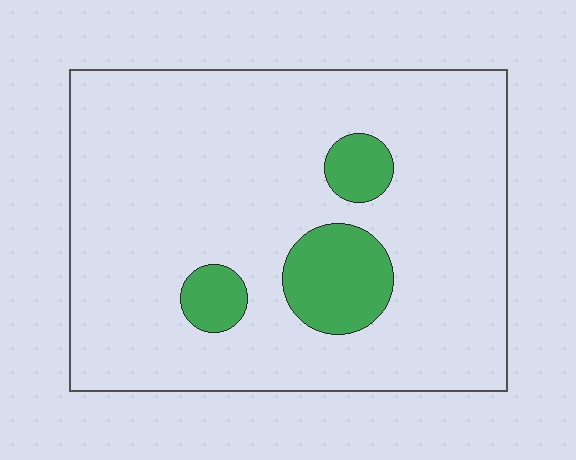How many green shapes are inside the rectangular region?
3.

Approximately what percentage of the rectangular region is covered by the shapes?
Approximately 10%.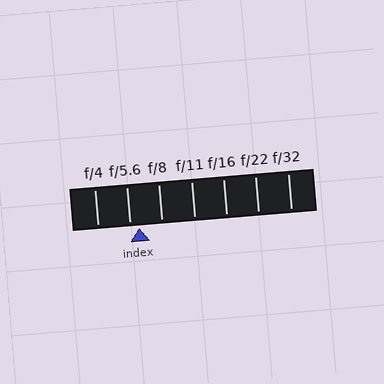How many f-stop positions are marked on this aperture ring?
There are 7 f-stop positions marked.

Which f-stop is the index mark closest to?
The index mark is closest to f/5.6.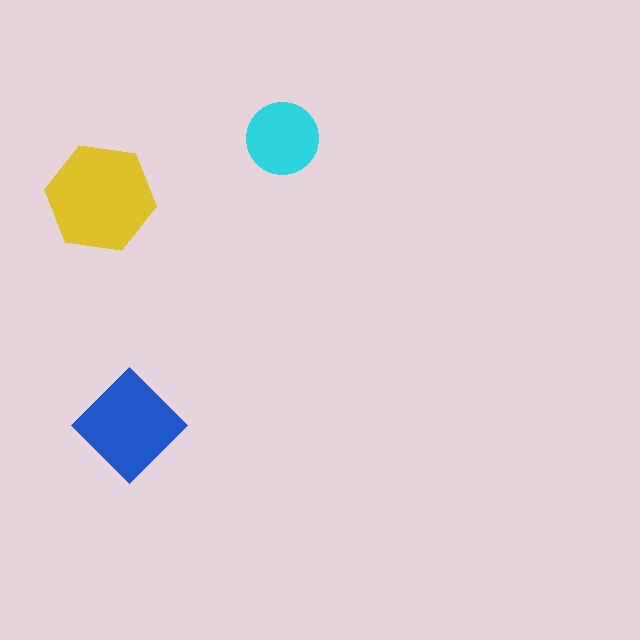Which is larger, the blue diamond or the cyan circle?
The blue diamond.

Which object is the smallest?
The cyan circle.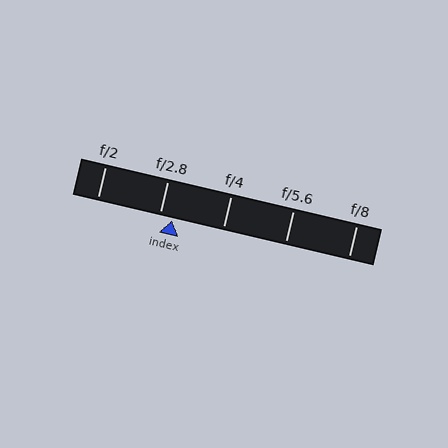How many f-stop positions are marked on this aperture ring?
There are 5 f-stop positions marked.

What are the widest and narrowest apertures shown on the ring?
The widest aperture shown is f/2 and the narrowest is f/8.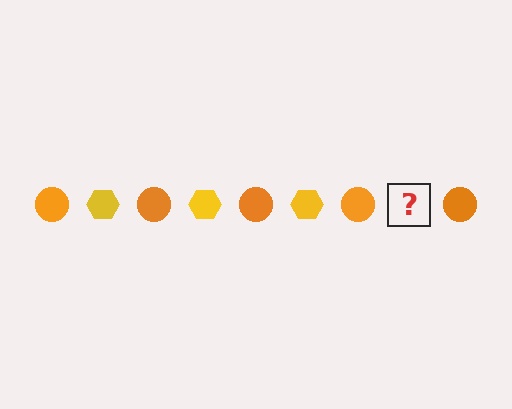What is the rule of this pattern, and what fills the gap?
The rule is that the pattern alternates between orange circle and yellow hexagon. The gap should be filled with a yellow hexagon.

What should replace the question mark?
The question mark should be replaced with a yellow hexagon.